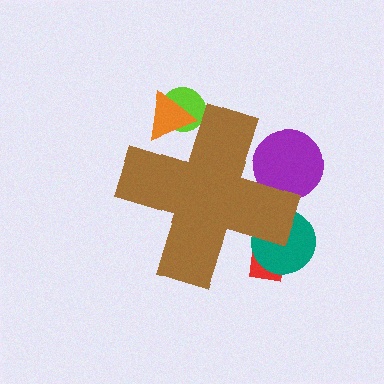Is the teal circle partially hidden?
Yes, the teal circle is partially hidden behind the brown cross.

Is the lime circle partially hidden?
Yes, the lime circle is partially hidden behind the brown cross.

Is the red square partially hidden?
Yes, the red square is partially hidden behind the brown cross.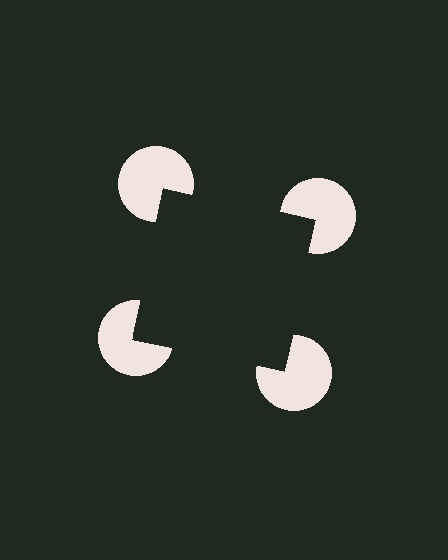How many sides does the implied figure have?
4 sides.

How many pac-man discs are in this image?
There are 4 — one at each vertex of the illusory square.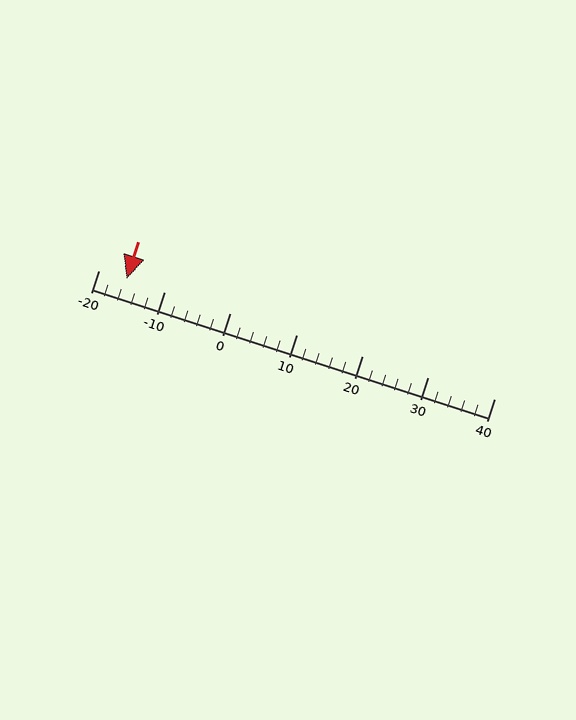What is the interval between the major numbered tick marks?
The major tick marks are spaced 10 units apart.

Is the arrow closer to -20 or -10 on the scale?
The arrow is closer to -20.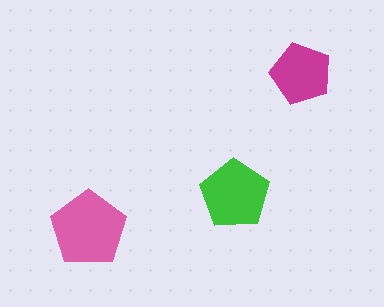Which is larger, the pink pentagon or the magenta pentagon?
The pink one.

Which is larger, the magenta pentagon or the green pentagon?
The green one.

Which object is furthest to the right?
The magenta pentagon is rightmost.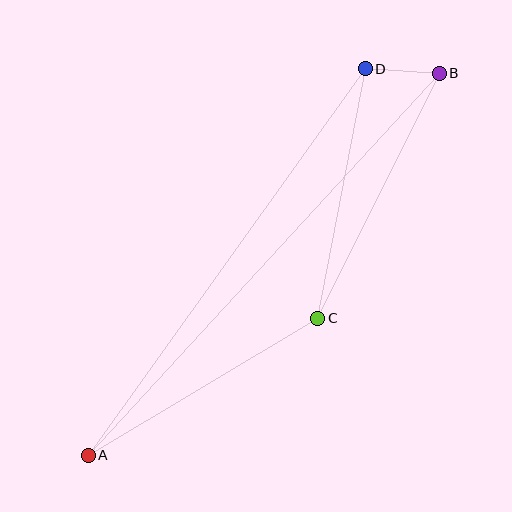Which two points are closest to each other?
Points B and D are closest to each other.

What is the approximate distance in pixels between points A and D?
The distance between A and D is approximately 476 pixels.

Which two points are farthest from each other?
Points A and B are farthest from each other.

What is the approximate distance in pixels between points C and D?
The distance between C and D is approximately 254 pixels.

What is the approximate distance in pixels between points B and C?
The distance between B and C is approximately 273 pixels.